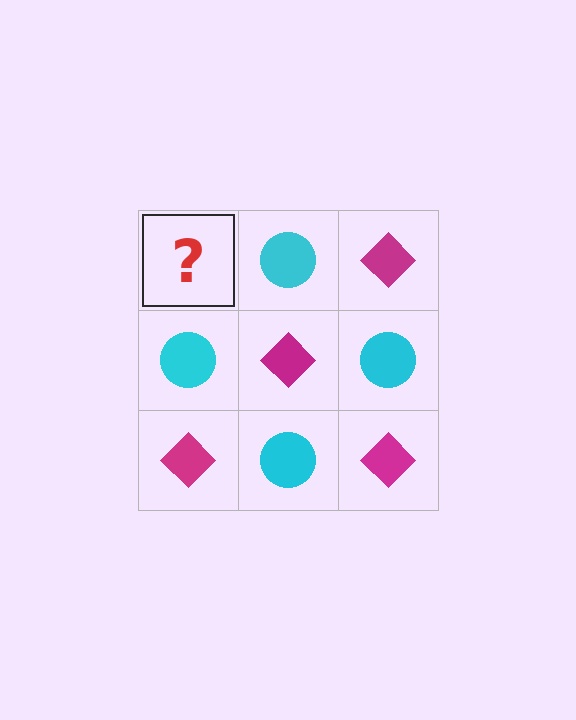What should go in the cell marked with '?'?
The missing cell should contain a magenta diamond.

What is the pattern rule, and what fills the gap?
The rule is that it alternates magenta diamond and cyan circle in a checkerboard pattern. The gap should be filled with a magenta diamond.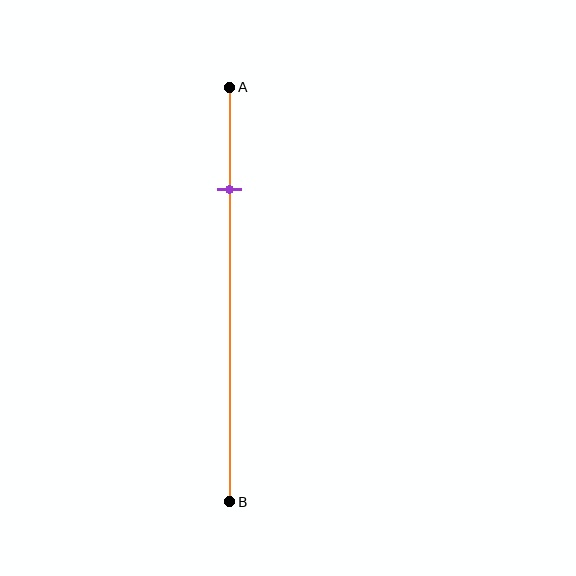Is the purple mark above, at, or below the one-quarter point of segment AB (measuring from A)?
The purple mark is approximately at the one-quarter point of segment AB.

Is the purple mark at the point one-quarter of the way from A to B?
Yes, the mark is approximately at the one-quarter point.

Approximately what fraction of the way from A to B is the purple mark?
The purple mark is approximately 25% of the way from A to B.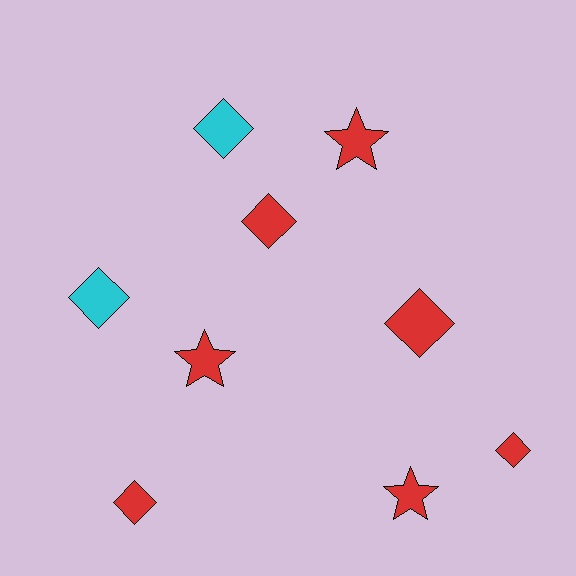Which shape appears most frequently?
Diamond, with 6 objects.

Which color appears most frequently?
Red, with 7 objects.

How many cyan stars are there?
There are no cyan stars.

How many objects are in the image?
There are 9 objects.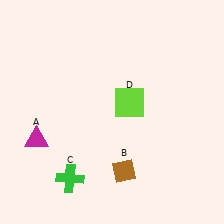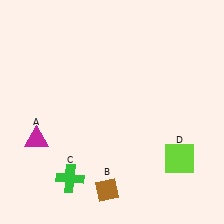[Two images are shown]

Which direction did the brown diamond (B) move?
The brown diamond (B) moved down.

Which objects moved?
The objects that moved are: the brown diamond (B), the lime square (D).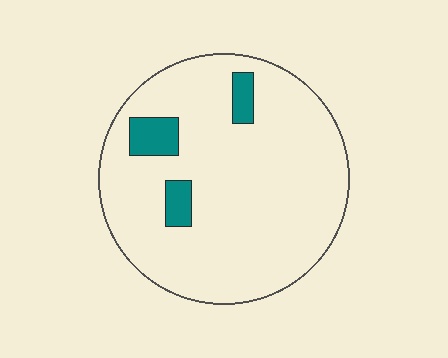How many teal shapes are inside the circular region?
3.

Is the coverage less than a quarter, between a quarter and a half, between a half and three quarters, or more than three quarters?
Less than a quarter.